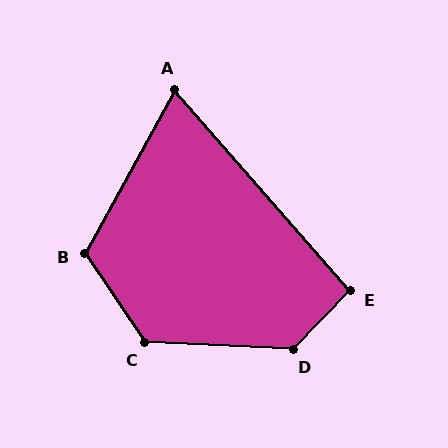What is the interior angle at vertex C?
Approximately 127 degrees (obtuse).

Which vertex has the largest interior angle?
D, at approximately 132 degrees.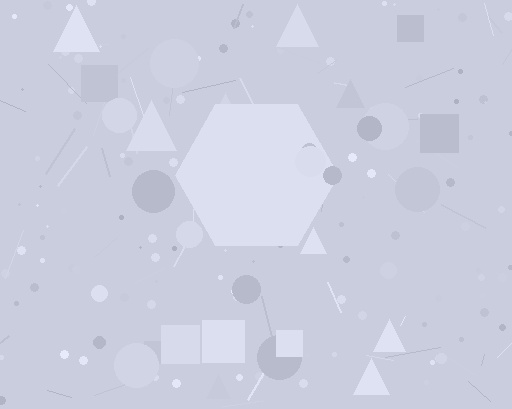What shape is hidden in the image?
A hexagon is hidden in the image.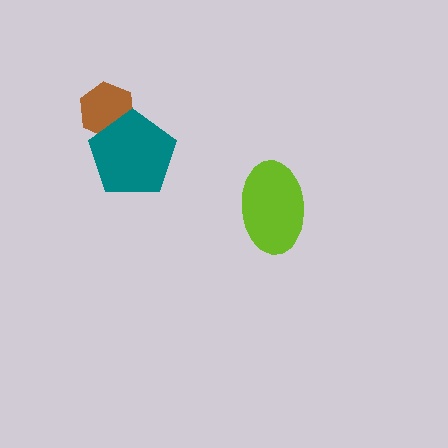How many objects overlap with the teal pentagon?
1 object overlaps with the teal pentagon.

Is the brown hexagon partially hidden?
Yes, it is partially covered by another shape.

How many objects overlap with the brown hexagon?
1 object overlaps with the brown hexagon.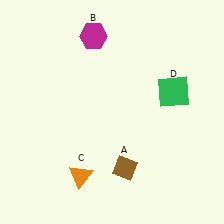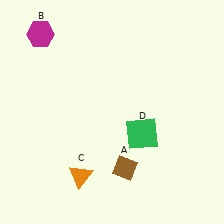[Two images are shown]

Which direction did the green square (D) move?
The green square (D) moved down.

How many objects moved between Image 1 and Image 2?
2 objects moved between the two images.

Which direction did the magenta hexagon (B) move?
The magenta hexagon (B) moved left.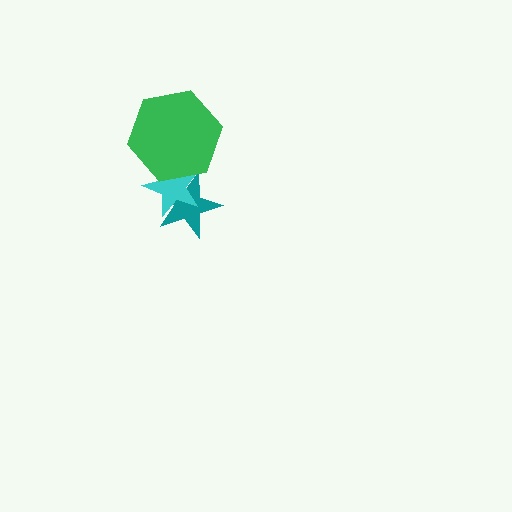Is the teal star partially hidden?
Yes, it is partially covered by another shape.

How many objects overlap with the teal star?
2 objects overlap with the teal star.